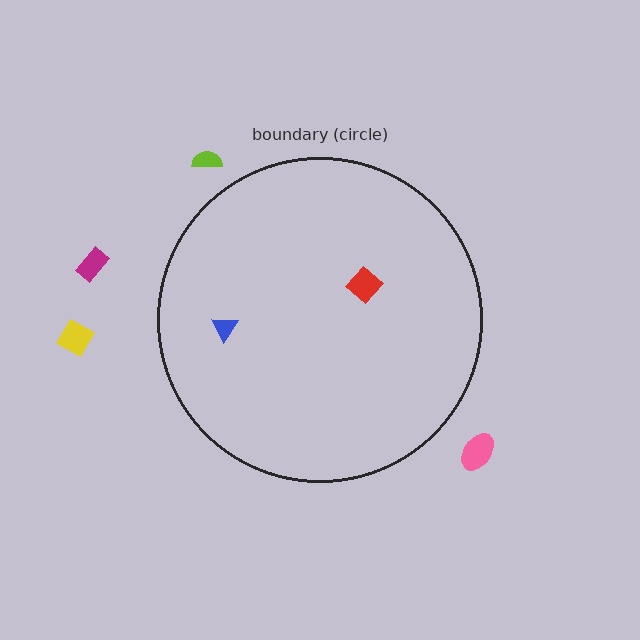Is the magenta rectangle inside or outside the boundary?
Outside.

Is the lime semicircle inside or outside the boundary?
Outside.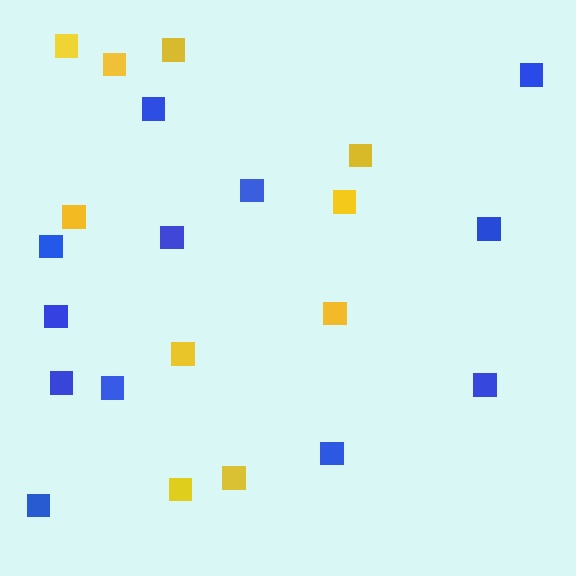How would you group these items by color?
There are 2 groups: one group of blue squares (12) and one group of yellow squares (10).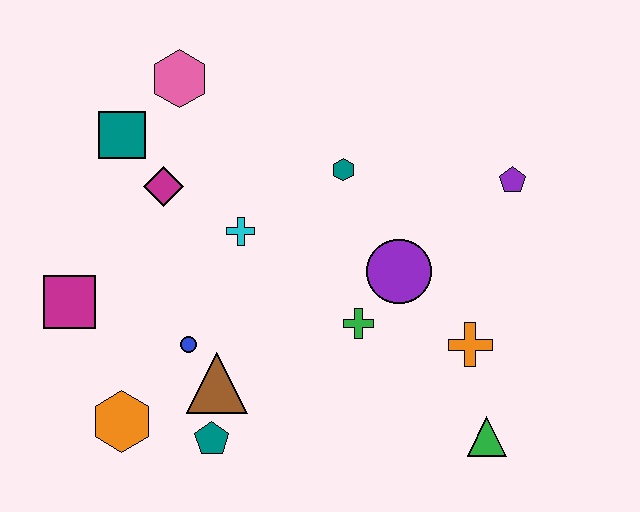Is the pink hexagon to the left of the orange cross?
Yes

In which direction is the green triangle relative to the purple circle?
The green triangle is below the purple circle.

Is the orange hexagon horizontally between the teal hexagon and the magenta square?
Yes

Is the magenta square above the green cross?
Yes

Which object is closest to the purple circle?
The green cross is closest to the purple circle.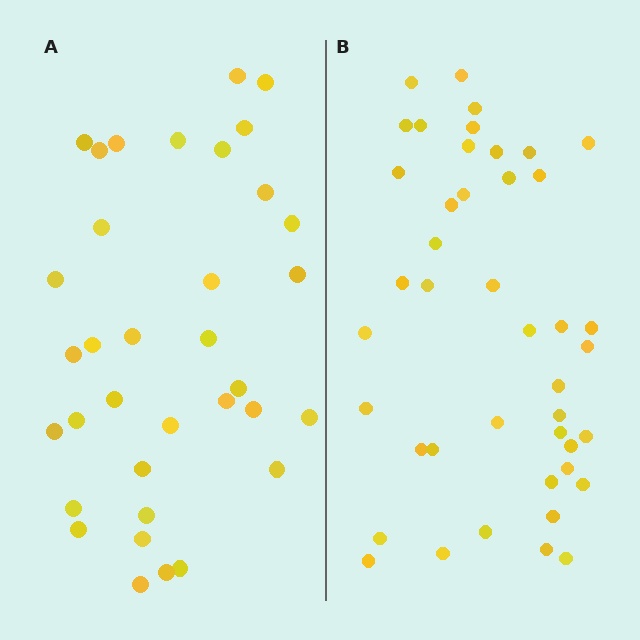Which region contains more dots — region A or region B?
Region B (the right region) has more dots.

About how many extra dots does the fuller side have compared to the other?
Region B has roughly 8 or so more dots than region A.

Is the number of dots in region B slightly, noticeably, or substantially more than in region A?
Region B has only slightly more — the two regions are fairly close. The ratio is roughly 1.2 to 1.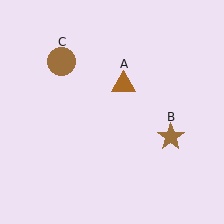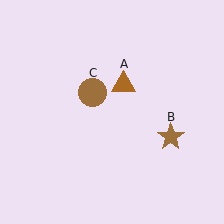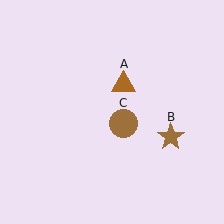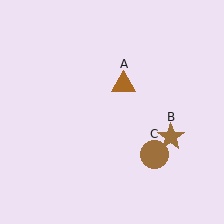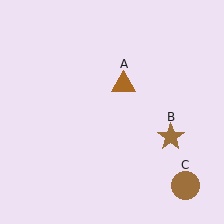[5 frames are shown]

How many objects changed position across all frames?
1 object changed position: brown circle (object C).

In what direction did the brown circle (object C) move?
The brown circle (object C) moved down and to the right.